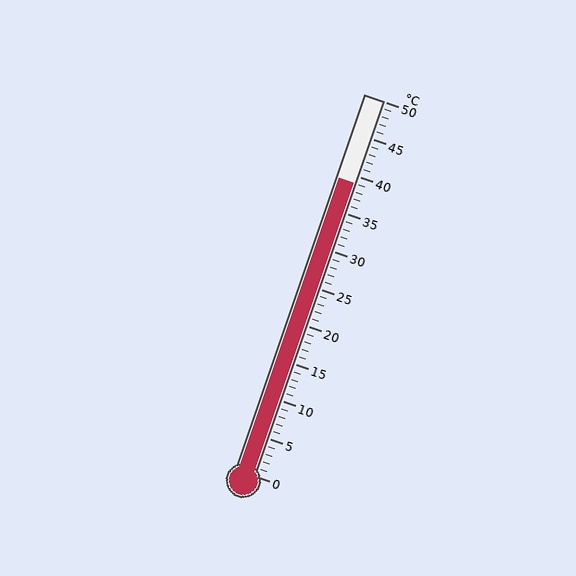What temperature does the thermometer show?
The thermometer shows approximately 39°C.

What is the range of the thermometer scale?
The thermometer scale ranges from 0°C to 50°C.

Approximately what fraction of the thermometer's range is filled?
The thermometer is filled to approximately 80% of its range.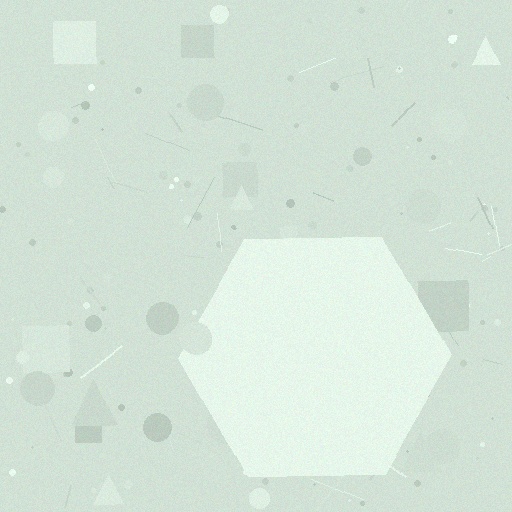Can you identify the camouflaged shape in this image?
The camouflaged shape is a hexagon.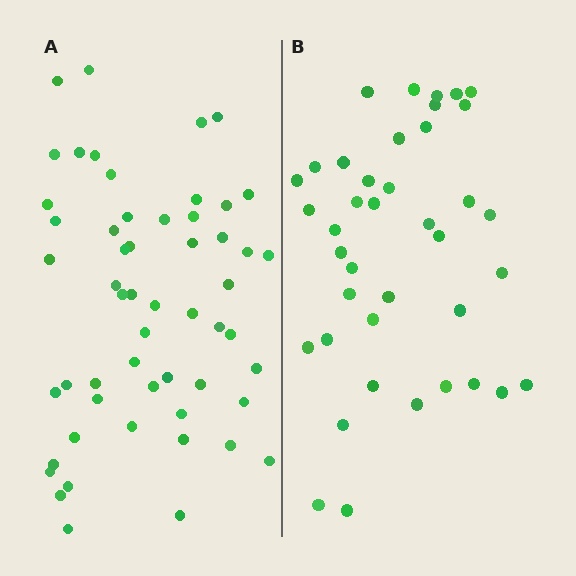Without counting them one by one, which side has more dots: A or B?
Region A (the left region) has more dots.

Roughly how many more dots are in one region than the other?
Region A has approximately 15 more dots than region B.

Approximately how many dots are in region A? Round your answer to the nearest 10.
About 60 dots. (The exact count is 55, which rounds to 60.)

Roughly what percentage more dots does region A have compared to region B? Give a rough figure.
About 40% more.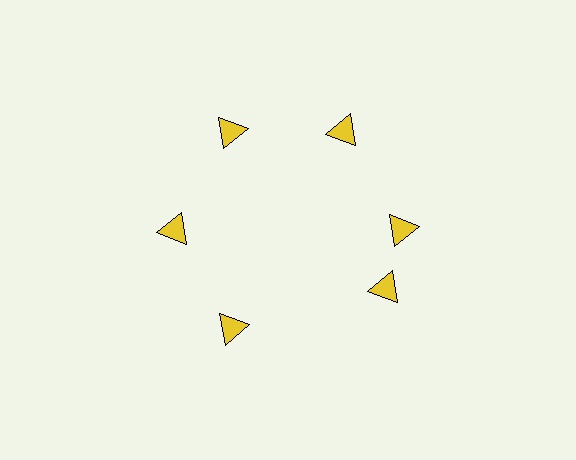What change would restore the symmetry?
The symmetry would be restored by rotating it back into even spacing with its neighbors so that all 6 triangles sit at equal angles and equal distance from the center.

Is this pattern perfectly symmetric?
No. The 6 yellow triangles are arranged in a ring, but one element near the 5 o'clock position is rotated out of alignment along the ring, breaking the 6-fold rotational symmetry.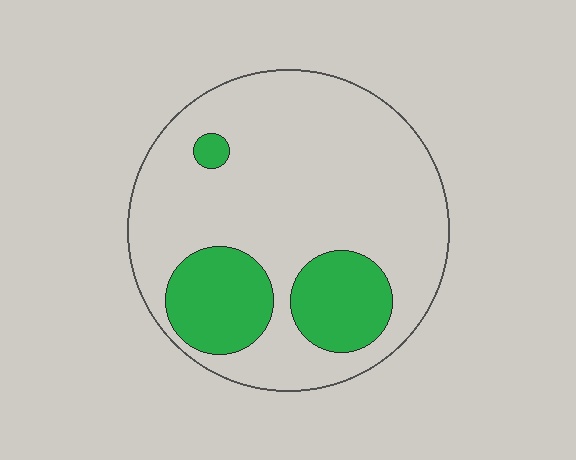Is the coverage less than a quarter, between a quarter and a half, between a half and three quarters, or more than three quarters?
Less than a quarter.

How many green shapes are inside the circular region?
3.